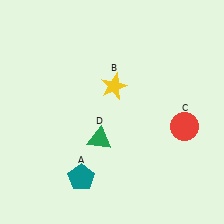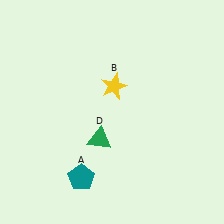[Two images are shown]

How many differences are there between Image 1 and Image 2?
There is 1 difference between the two images.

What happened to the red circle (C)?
The red circle (C) was removed in Image 2. It was in the bottom-right area of Image 1.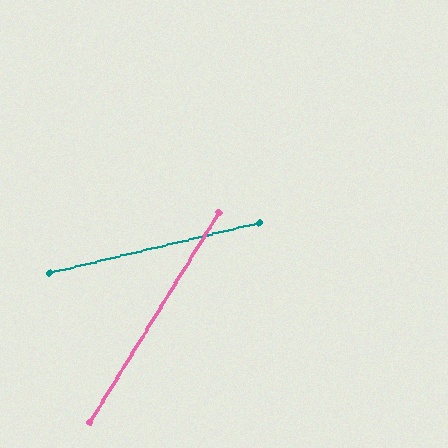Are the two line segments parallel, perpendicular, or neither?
Neither parallel nor perpendicular — they differ by about 45°.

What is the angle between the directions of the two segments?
Approximately 45 degrees.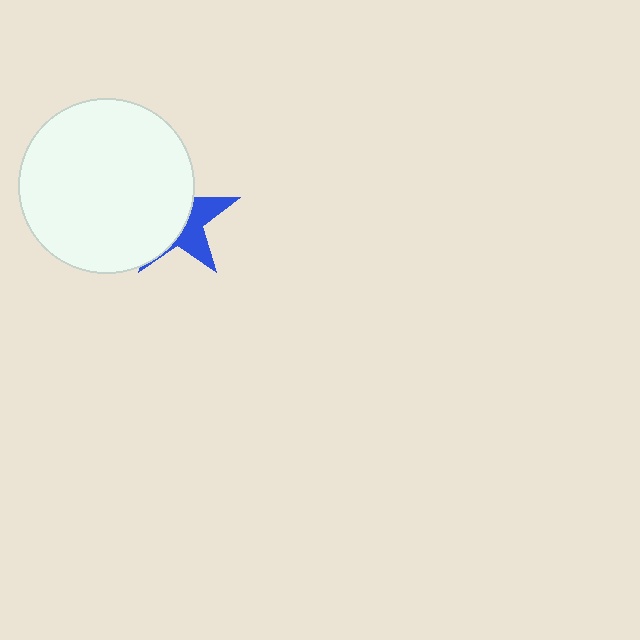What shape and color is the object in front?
The object in front is a white circle.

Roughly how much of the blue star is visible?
A small part of it is visible (roughly 37%).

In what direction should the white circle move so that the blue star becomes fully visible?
The white circle should move left. That is the shortest direction to clear the overlap and leave the blue star fully visible.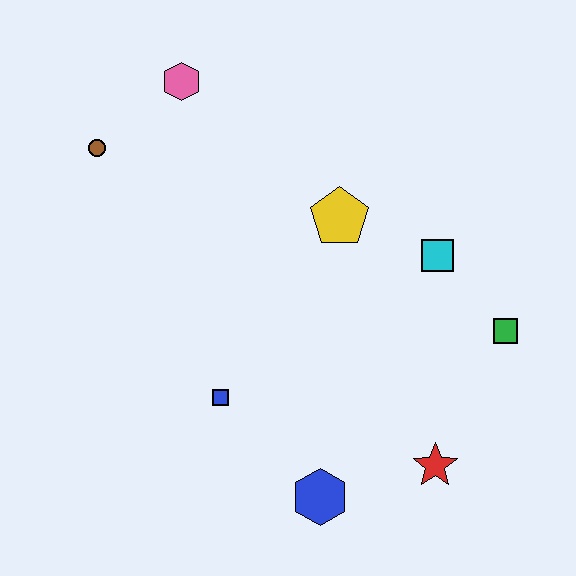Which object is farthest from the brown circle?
The red star is farthest from the brown circle.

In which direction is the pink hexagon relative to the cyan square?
The pink hexagon is to the left of the cyan square.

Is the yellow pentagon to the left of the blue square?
No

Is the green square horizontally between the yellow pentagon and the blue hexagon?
No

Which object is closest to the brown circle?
The pink hexagon is closest to the brown circle.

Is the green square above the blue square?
Yes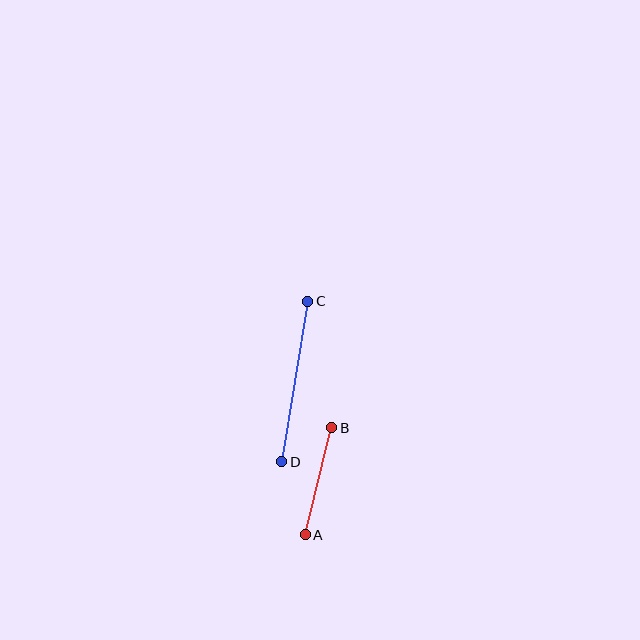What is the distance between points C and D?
The distance is approximately 163 pixels.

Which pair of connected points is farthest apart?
Points C and D are farthest apart.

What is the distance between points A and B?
The distance is approximately 110 pixels.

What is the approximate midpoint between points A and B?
The midpoint is at approximately (319, 481) pixels.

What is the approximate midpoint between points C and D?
The midpoint is at approximately (295, 381) pixels.